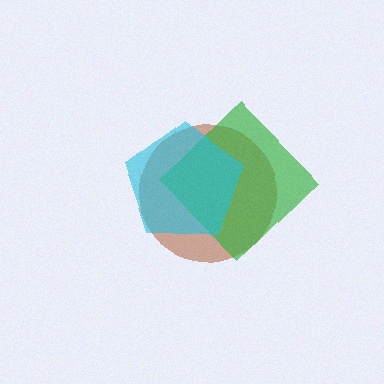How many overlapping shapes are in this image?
There are 3 overlapping shapes in the image.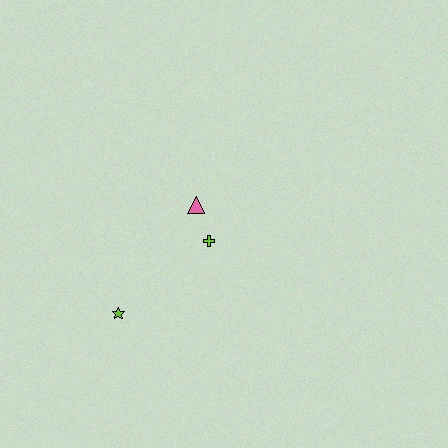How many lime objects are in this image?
There are 2 lime objects.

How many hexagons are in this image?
There are no hexagons.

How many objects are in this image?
There are 3 objects.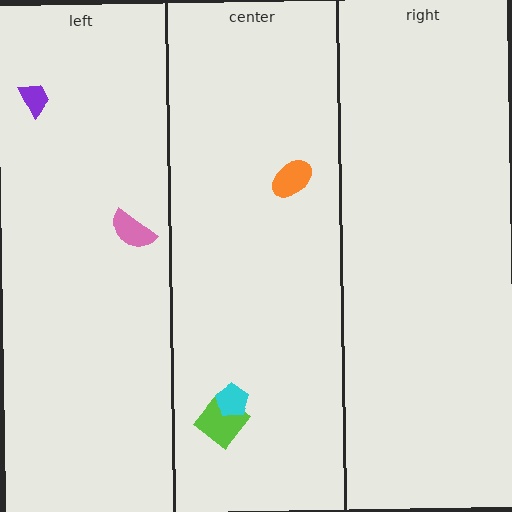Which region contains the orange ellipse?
The center region.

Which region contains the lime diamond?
The center region.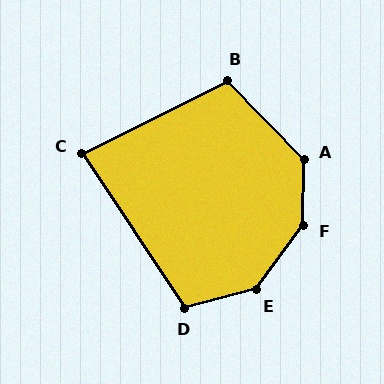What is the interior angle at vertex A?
Approximately 136 degrees (obtuse).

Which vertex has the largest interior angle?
F, at approximately 144 degrees.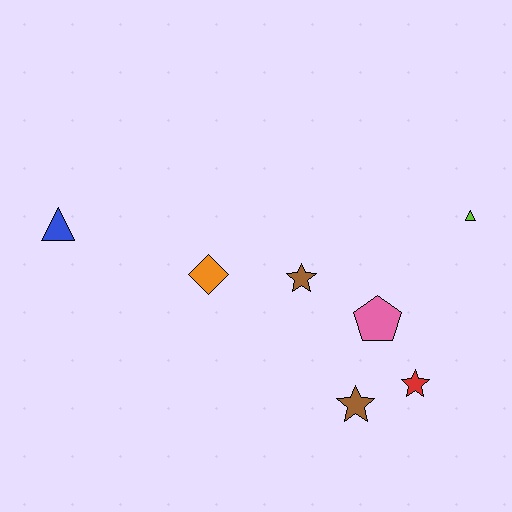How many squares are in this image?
There are no squares.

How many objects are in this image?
There are 7 objects.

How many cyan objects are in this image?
There are no cyan objects.